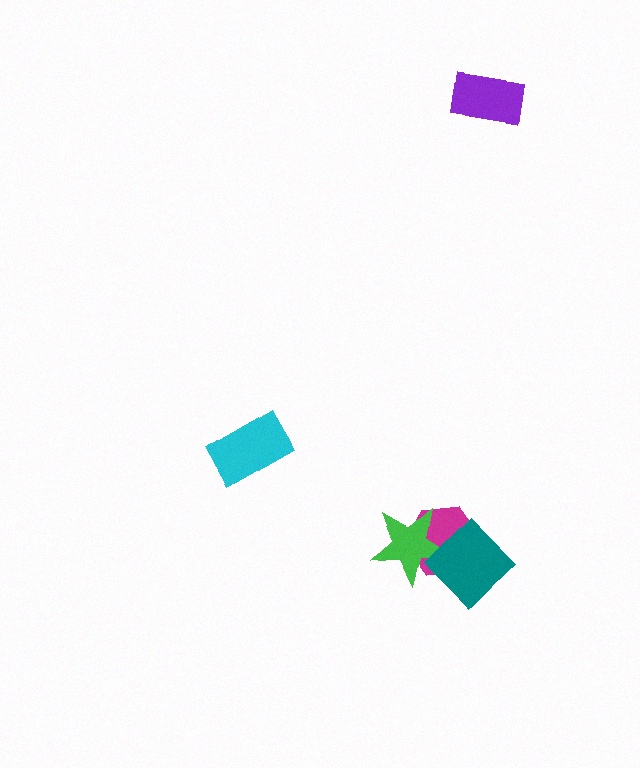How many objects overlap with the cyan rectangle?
0 objects overlap with the cyan rectangle.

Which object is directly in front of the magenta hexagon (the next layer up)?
The green star is directly in front of the magenta hexagon.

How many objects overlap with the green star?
2 objects overlap with the green star.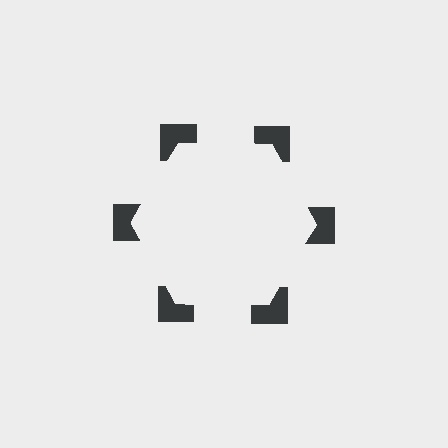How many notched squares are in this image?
There are 6 — one at each vertex of the illusory hexagon.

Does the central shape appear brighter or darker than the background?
It typically appears slightly brighter than the background, even though no actual brightness change is drawn.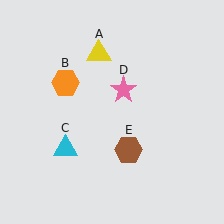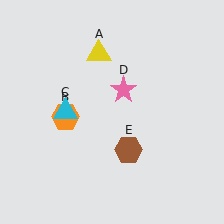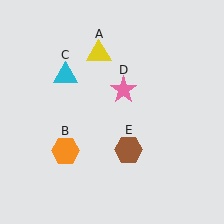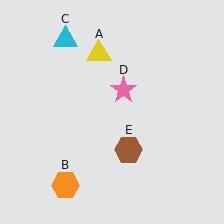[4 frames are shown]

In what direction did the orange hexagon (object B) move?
The orange hexagon (object B) moved down.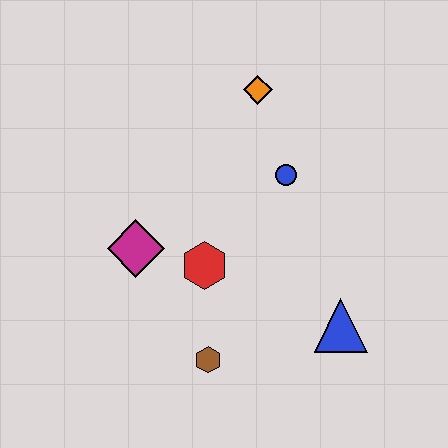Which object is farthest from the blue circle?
The brown hexagon is farthest from the blue circle.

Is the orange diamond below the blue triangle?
No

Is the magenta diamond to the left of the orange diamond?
Yes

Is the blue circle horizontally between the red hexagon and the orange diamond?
No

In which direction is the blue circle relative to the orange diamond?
The blue circle is below the orange diamond.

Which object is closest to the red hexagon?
The magenta diamond is closest to the red hexagon.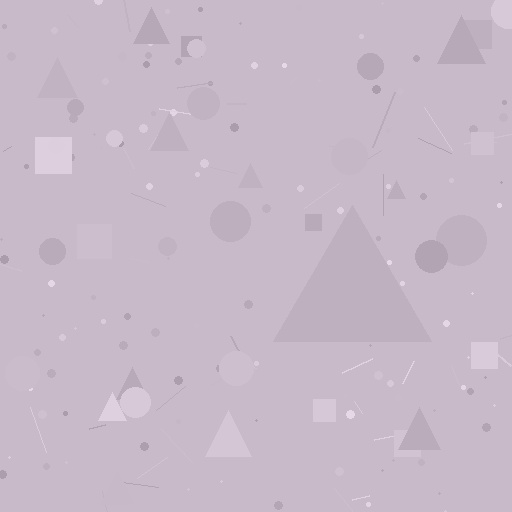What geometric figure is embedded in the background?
A triangle is embedded in the background.